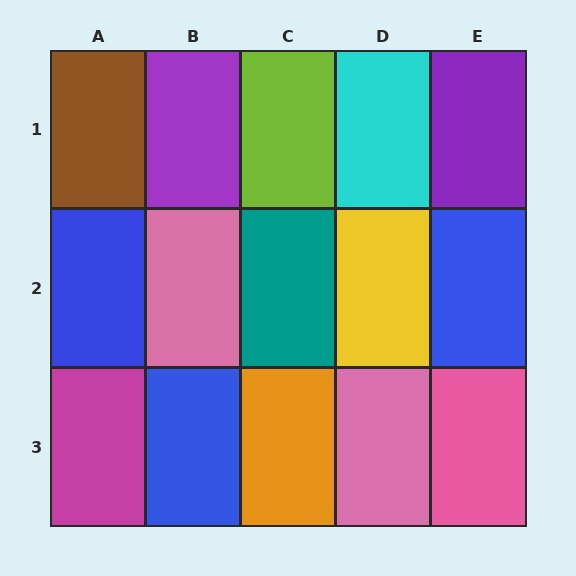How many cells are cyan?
1 cell is cyan.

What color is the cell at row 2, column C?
Teal.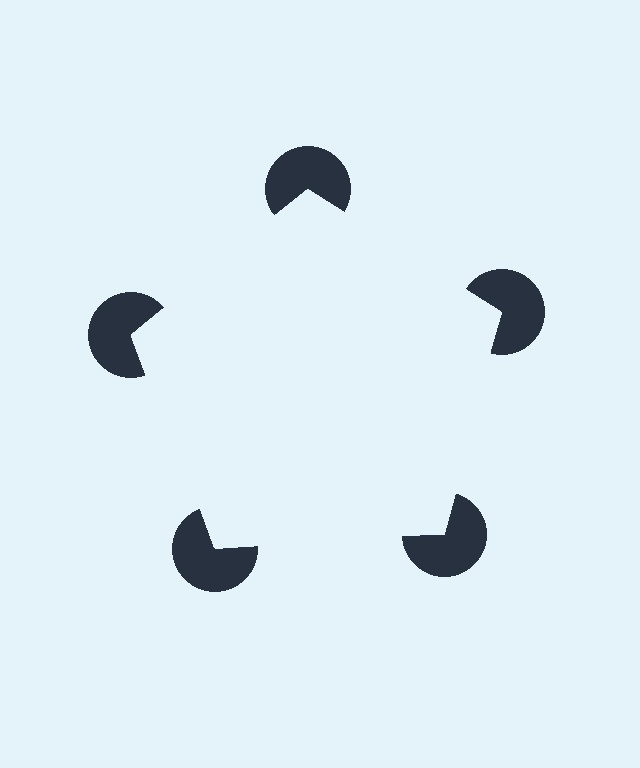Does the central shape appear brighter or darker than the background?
It typically appears slightly brighter than the background, even though no actual brightness change is drawn.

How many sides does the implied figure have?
5 sides.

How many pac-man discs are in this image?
There are 5 — one at each vertex of the illusory pentagon.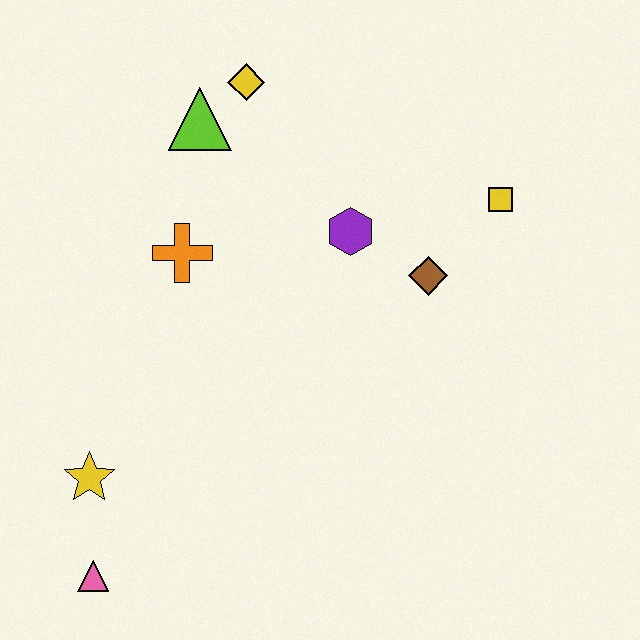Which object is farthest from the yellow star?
The yellow square is farthest from the yellow star.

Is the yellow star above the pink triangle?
Yes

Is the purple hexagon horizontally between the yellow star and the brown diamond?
Yes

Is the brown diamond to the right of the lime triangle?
Yes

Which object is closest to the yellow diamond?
The lime triangle is closest to the yellow diamond.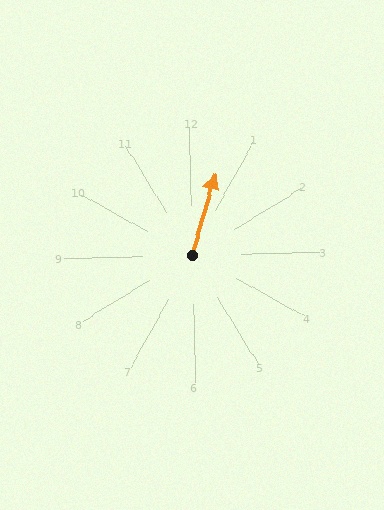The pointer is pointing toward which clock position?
Roughly 1 o'clock.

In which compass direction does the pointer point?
North.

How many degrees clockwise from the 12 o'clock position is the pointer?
Approximately 17 degrees.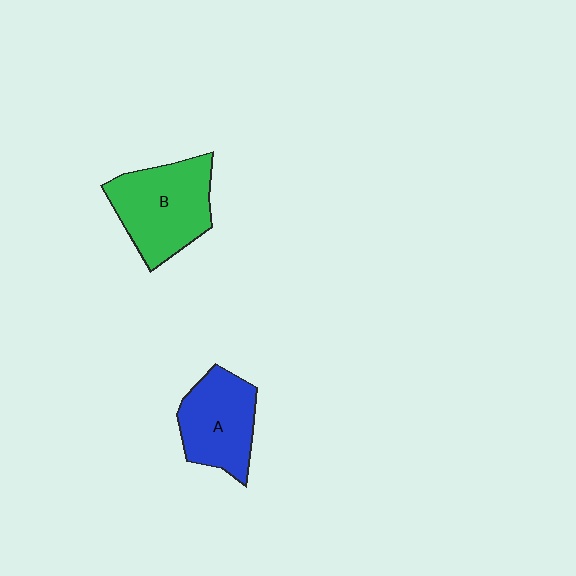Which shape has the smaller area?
Shape A (blue).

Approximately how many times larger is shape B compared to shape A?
Approximately 1.2 times.